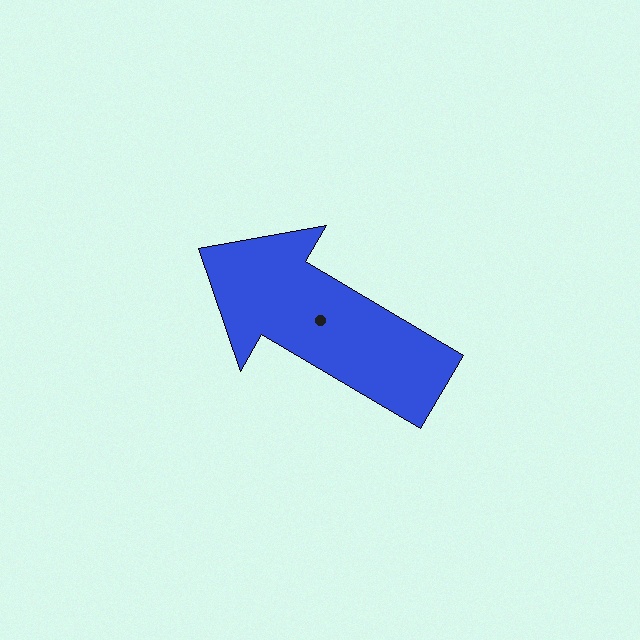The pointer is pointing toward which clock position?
Roughly 10 o'clock.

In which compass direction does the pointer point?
Northwest.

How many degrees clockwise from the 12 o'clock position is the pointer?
Approximately 301 degrees.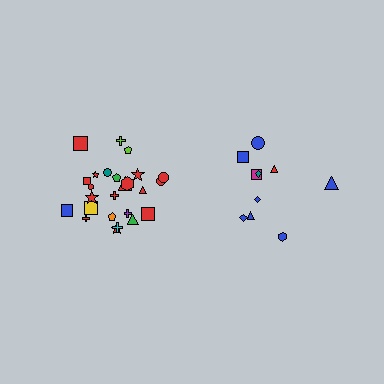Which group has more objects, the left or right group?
The left group.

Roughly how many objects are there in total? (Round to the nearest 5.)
Roughly 35 objects in total.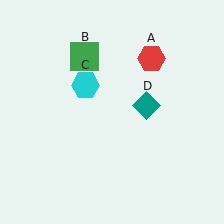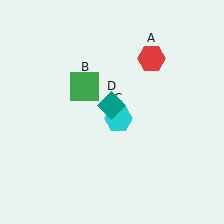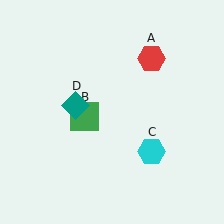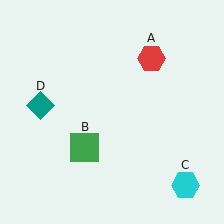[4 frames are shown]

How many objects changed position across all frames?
3 objects changed position: green square (object B), cyan hexagon (object C), teal diamond (object D).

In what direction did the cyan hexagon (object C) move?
The cyan hexagon (object C) moved down and to the right.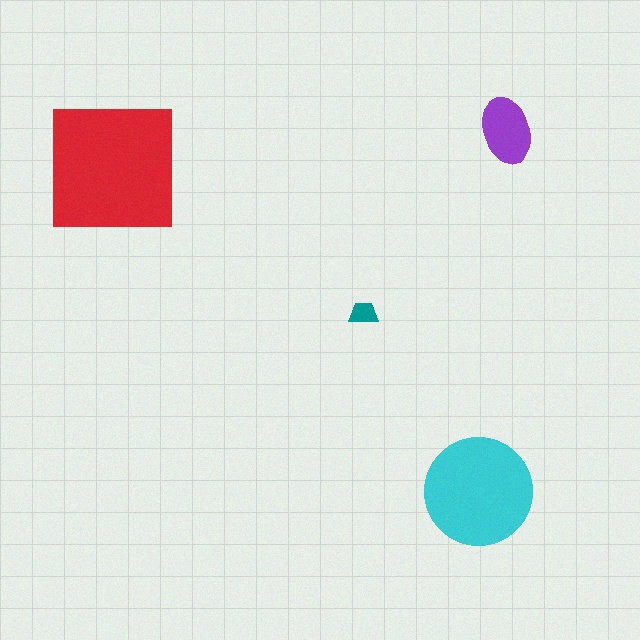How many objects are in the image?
There are 4 objects in the image.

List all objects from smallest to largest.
The teal trapezoid, the purple ellipse, the cyan circle, the red square.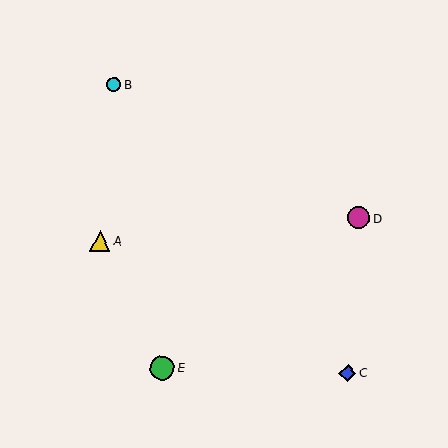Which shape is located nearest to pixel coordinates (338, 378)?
The blue diamond (labeled C) at (348, 373) is nearest to that location.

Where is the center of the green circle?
The center of the green circle is at (162, 368).